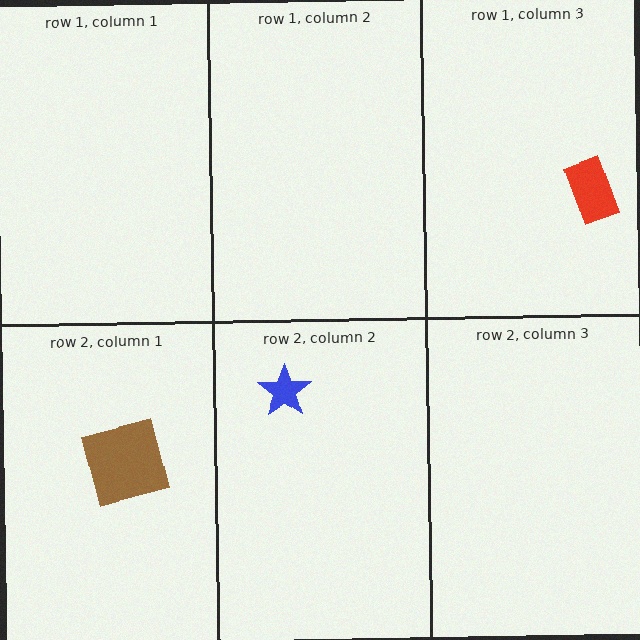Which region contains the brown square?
The row 2, column 1 region.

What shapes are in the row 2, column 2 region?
The blue star.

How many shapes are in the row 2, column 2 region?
1.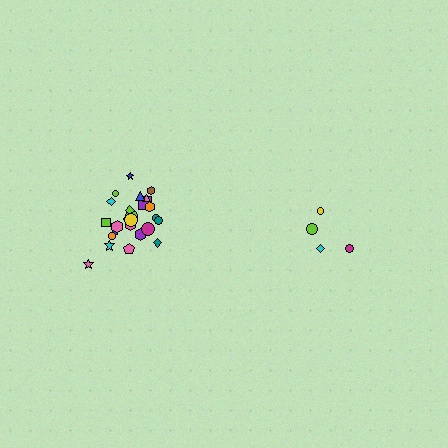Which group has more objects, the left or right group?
The left group.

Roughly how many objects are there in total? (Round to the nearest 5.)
Roughly 30 objects in total.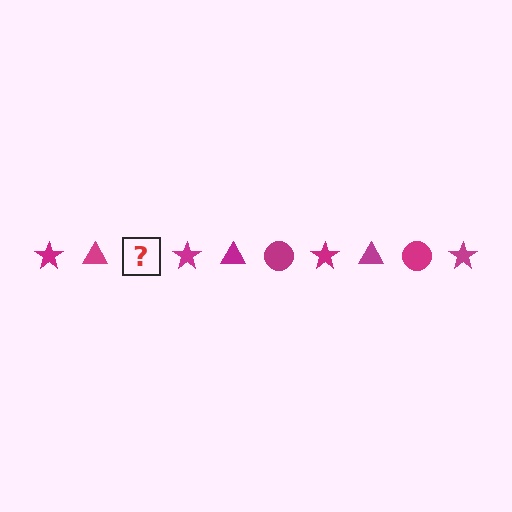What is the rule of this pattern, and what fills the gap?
The rule is that the pattern cycles through star, triangle, circle shapes in magenta. The gap should be filled with a magenta circle.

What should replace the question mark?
The question mark should be replaced with a magenta circle.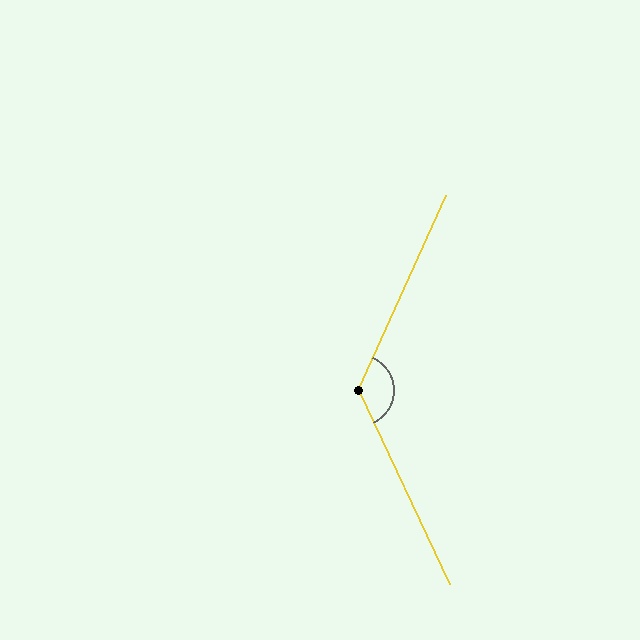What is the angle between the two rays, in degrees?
Approximately 131 degrees.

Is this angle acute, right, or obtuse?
It is obtuse.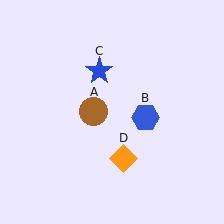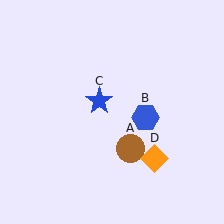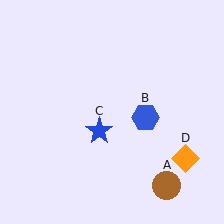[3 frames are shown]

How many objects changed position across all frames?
3 objects changed position: brown circle (object A), blue star (object C), orange diamond (object D).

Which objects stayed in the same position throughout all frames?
Blue hexagon (object B) remained stationary.